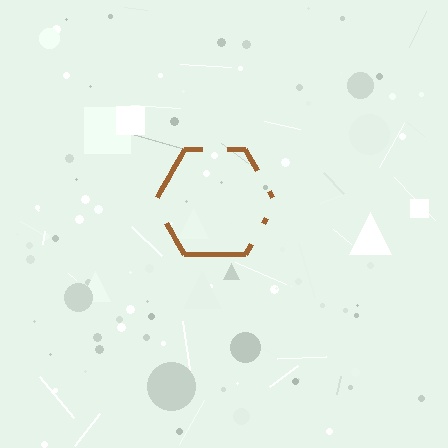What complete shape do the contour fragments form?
The contour fragments form a hexagon.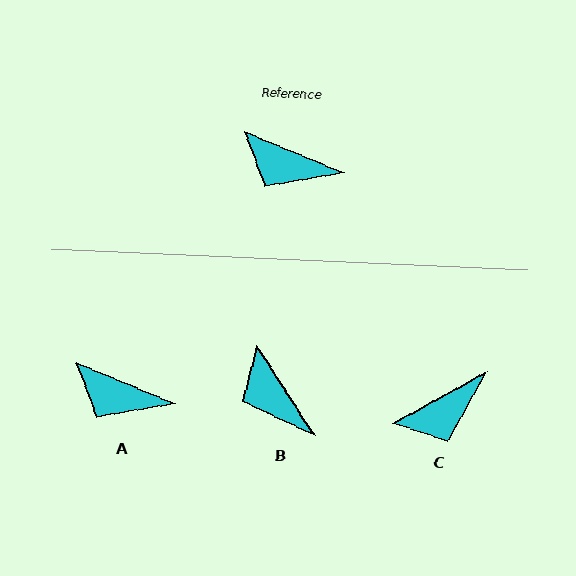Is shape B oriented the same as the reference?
No, it is off by about 35 degrees.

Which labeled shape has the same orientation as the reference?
A.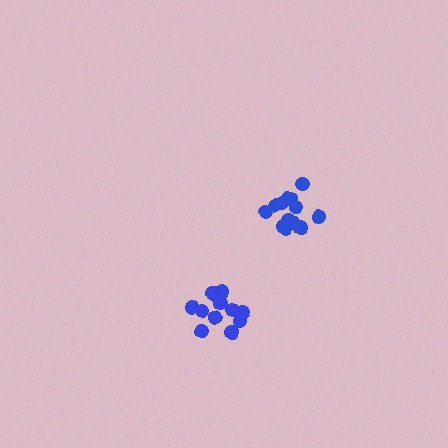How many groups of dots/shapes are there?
There are 2 groups.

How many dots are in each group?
Group 1: 12 dots, Group 2: 13 dots (25 total).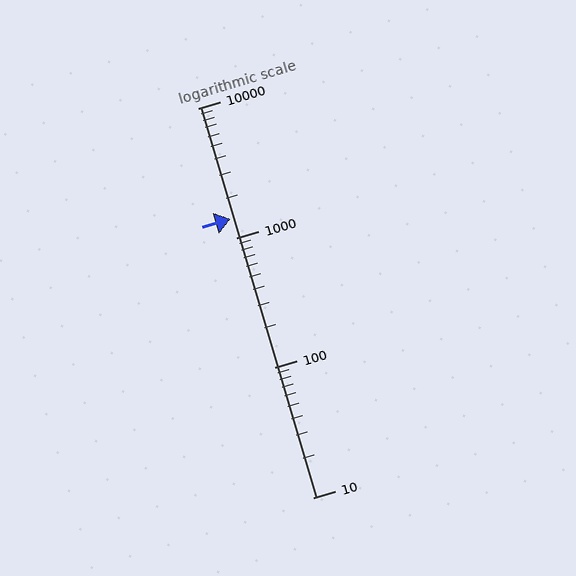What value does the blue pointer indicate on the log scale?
The pointer indicates approximately 1400.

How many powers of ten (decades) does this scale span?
The scale spans 3 decades, from 10 to 10000.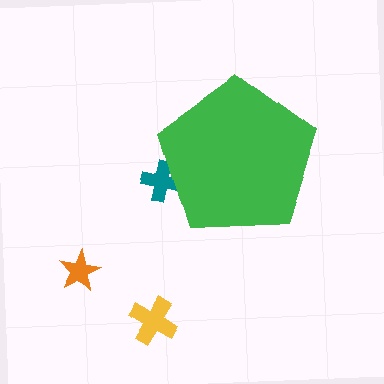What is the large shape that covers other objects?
A green pentagon.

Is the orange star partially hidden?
No, the orange star is fully visible.